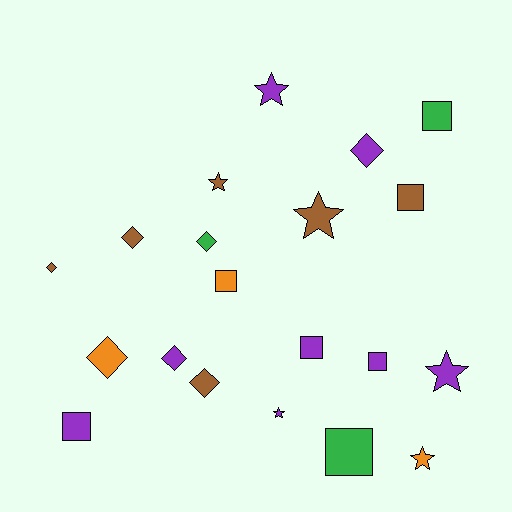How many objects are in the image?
There are 20 objects.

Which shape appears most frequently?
Diamond, with 7 objects.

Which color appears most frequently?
Purple, with 8 objects.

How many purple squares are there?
There are 3 purple squares.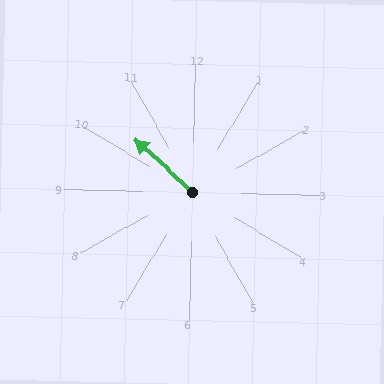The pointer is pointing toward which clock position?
Roughly 10 o'clock.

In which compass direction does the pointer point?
Northwest.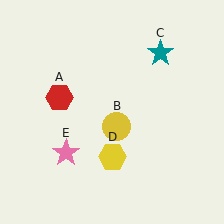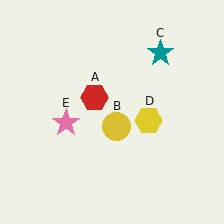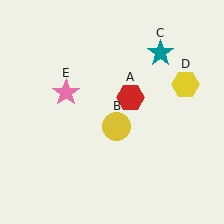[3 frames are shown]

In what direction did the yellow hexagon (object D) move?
The yellow hexagon (object D) moved up and to the right.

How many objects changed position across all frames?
3 objects changed position: red hexagon (object A), yellow hexagon (object D), pink star (object E).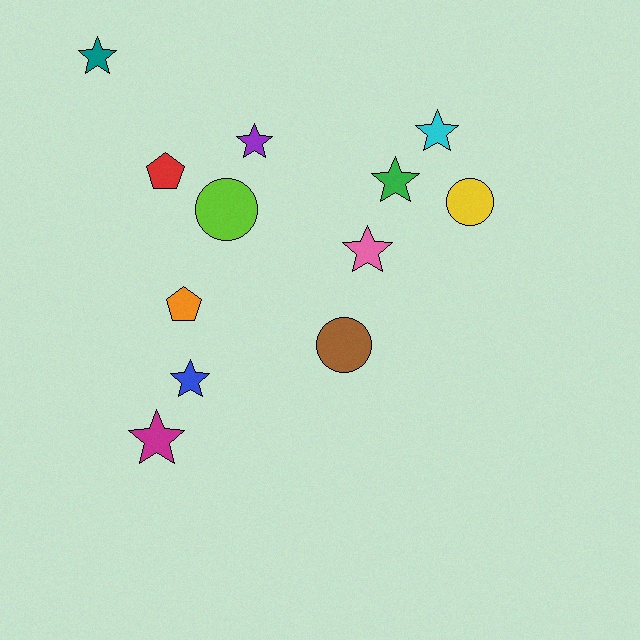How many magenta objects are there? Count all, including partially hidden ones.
There is 1 magenta object.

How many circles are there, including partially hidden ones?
There are 3 circles.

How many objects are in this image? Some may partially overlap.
There are 12 objects.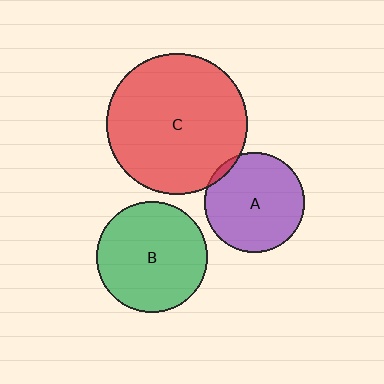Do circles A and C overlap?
Yes.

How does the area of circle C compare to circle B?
Approximately 1.6 times.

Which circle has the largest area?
Circle C (red).